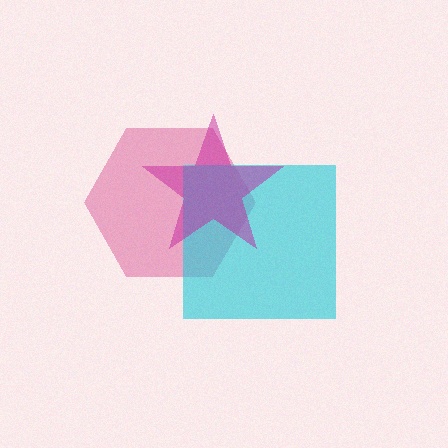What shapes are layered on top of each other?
The layered shapes are: a pink hexagon, a cyan square, a magenta star.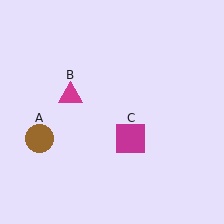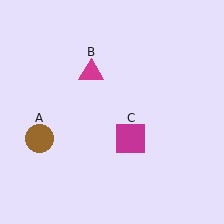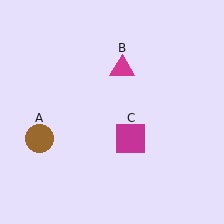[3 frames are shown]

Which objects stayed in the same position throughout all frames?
Brown circle (object A) and magenta square (object C) remained stationary.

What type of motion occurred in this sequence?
The magenta triangle (object B) rotated clockwise around the center of the scene.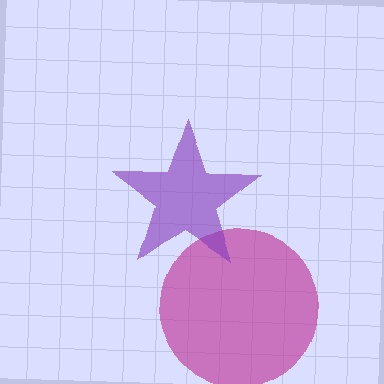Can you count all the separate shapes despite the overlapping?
Yes, there are 2 separate shapes.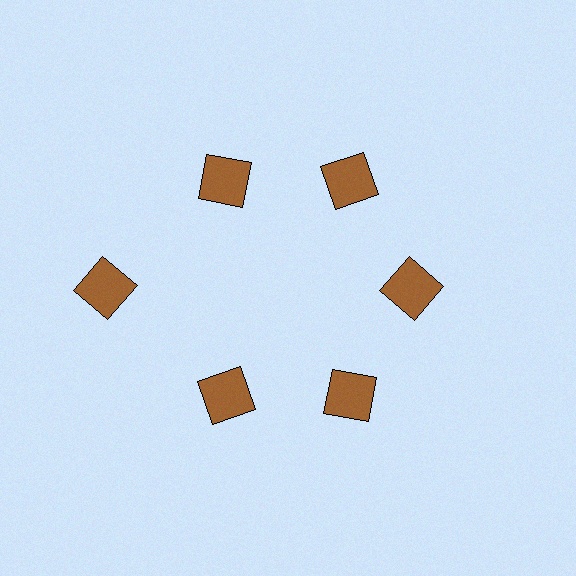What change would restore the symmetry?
The symmetry would be restored by moving it inward, back onto the ring so that all 6 squares sit at equal angles and equal distance from the center.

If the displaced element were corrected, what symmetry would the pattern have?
It would have 6-fold rotational symmetry — the pattern would map onto itself every 60 degrees.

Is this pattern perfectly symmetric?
No. The 6 brown squares are arranged in a ring, but one element near the 9 o'clock position is pushed outward from the center, breaking the 6-fold rotational symmetry.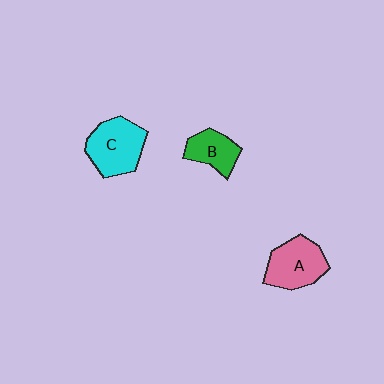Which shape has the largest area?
Shape C (cyan).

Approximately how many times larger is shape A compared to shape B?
Approximately 1.5 times.